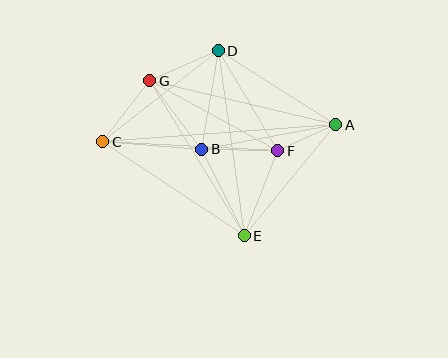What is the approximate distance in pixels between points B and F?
The distance between B and F is approximately 76 pixels.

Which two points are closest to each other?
Points A and F are closest to each other.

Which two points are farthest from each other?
Points A and C are farthest from each other.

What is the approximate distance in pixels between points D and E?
The distance between D and E is approximately 187 pixels.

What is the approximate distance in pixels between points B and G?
The distance between B and G is approximately 86 pixels.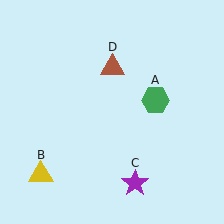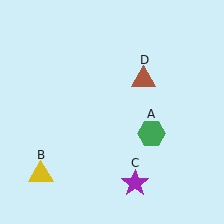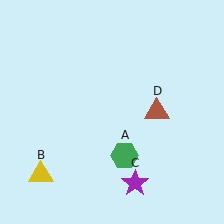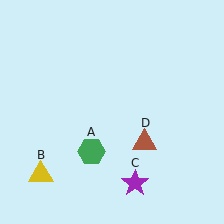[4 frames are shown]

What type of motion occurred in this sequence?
The green hexagon (object A), brown triangle (object D) rotated clockwise around the center of the scene.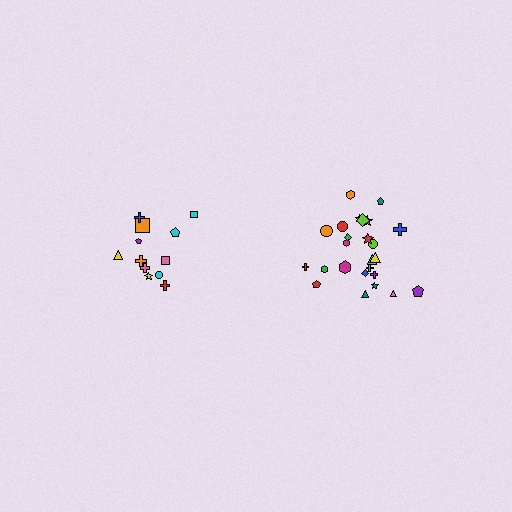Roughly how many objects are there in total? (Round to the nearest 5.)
Roughly 35 objects in total.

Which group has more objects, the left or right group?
The right group.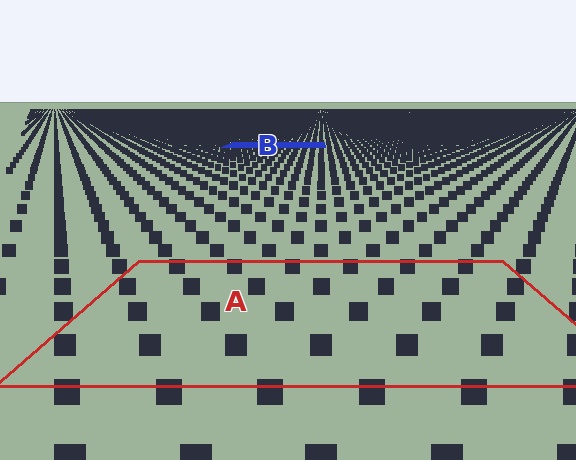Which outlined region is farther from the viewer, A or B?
Region B is farther from the viewer — the texture elements inside it appear smaller and more densely packed.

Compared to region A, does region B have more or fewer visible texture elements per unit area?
Region B has more texture elements per unit area — they are packed more densely because it is farther away.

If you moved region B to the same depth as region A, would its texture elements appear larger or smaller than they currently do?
They would appear larger. At a closer depth, the same texture elements are projected at a bigger on-screen size.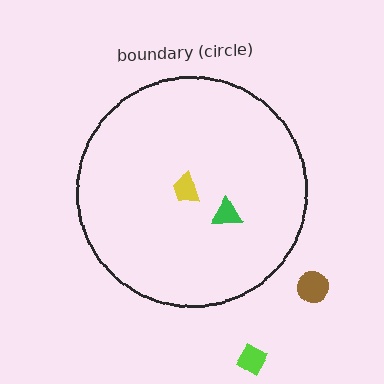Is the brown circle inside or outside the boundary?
Outside.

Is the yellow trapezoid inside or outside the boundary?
Inside.